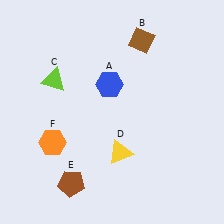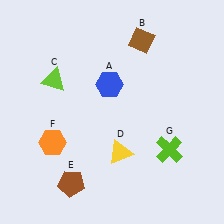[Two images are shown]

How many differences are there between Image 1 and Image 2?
There is 1 difference between the two images.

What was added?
A lime cross (G) was added in Image 2.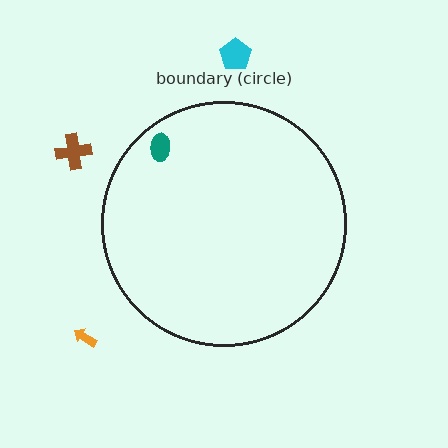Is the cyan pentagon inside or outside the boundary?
Outside.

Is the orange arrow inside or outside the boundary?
Outside.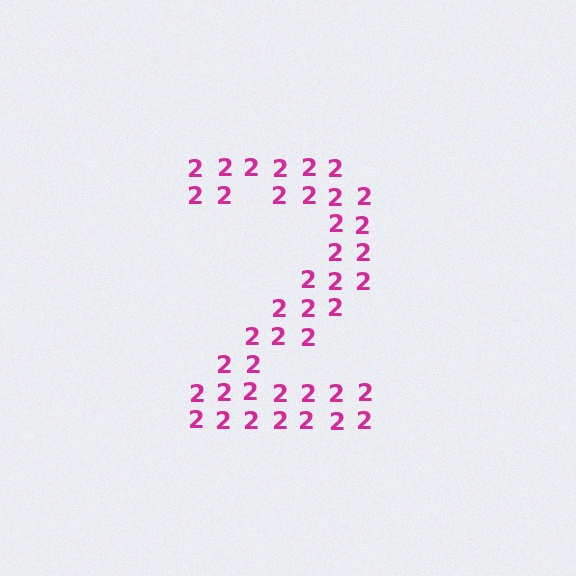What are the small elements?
The small elements are digit 2's.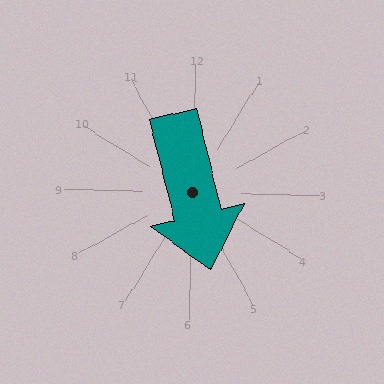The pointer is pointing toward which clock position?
Roughly 5 o'clock.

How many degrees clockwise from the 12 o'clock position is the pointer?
Approximately 165 degrees.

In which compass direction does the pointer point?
South.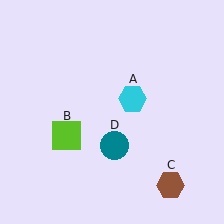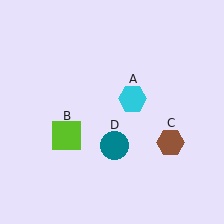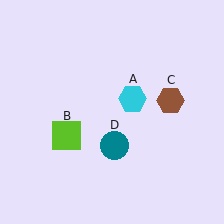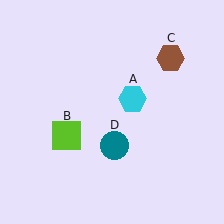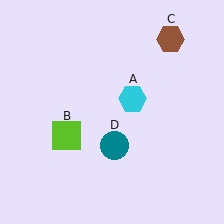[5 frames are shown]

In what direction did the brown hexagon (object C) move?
The brown hexagon (object C) moved up.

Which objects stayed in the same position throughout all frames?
Cyan hexagon (object A) and lime square (object B) and teal circle (object D) remained stationary.